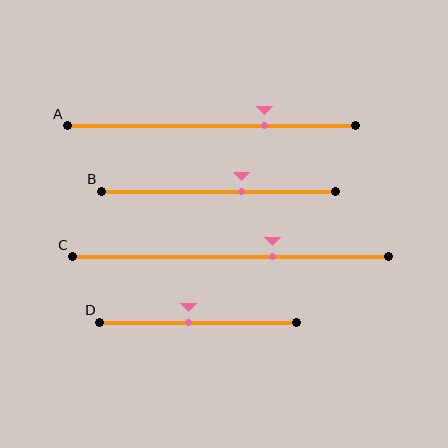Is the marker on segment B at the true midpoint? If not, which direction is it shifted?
No, the marker on segment B is shifted to the right by about 10% of the segment length.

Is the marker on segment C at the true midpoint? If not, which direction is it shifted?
No, the marker on segment C is shifted to the right by about 13% of the segment length.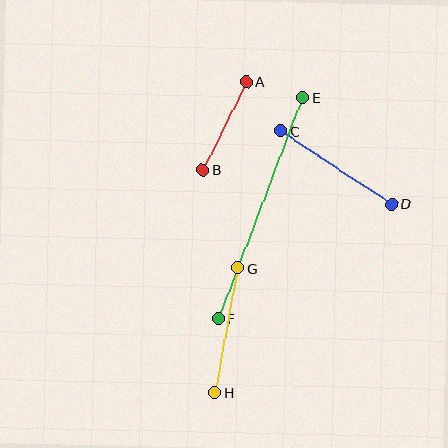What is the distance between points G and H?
The distance is approximately 126 pixels.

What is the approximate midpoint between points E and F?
The midpoint is at approximately (260, 208) pixels.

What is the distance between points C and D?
The distance is approximately 133 pixels.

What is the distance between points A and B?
The distance is approximately 98 pixels.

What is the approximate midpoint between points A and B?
The midpoint is at approximately (225, 126) pixels.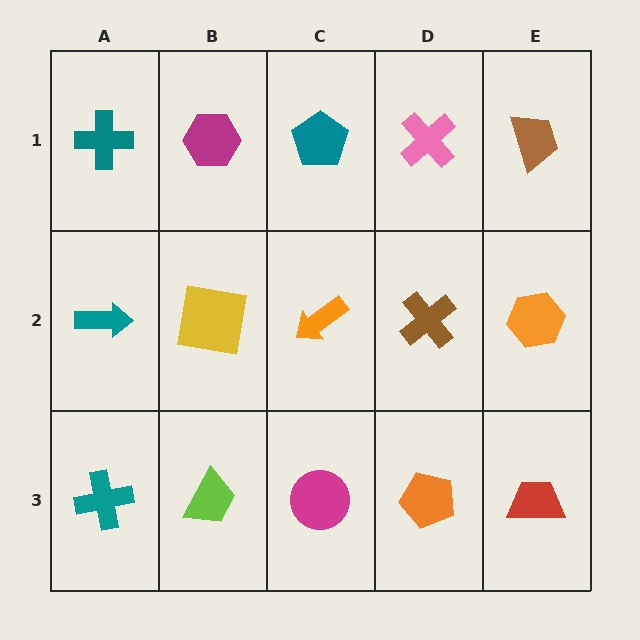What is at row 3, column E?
A red trapezoid.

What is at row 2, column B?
A yellow square.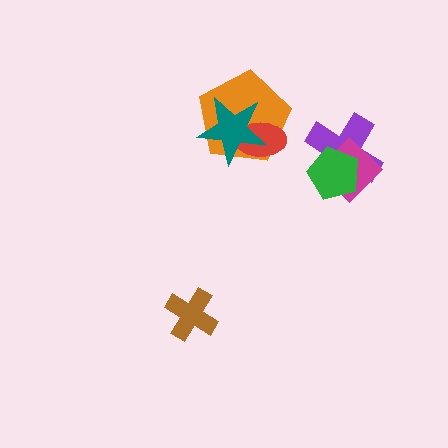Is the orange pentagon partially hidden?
Yes, it is partially covered by another shape.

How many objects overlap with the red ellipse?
2 objects overlap with the red ellipse.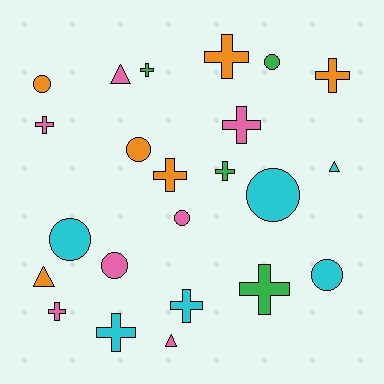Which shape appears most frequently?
Cross, with 11 objects.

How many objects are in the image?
There are 23 objects.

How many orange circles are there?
There are 2 orange circles.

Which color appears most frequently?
Pink, with 7 objects.